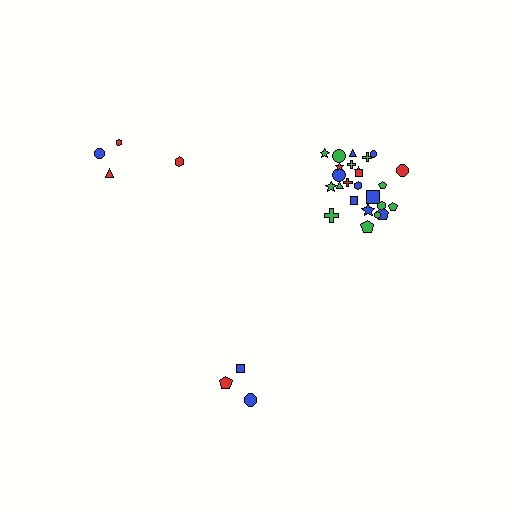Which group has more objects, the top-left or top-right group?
The top-right group.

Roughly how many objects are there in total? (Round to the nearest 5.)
Roughly 30 objects in total.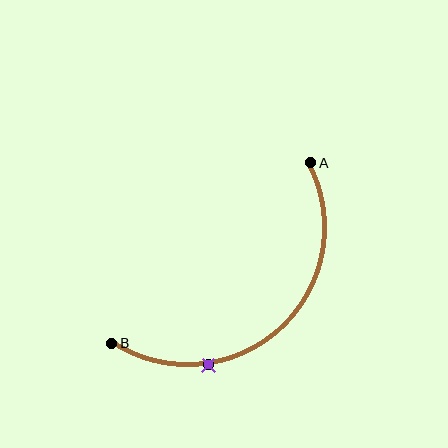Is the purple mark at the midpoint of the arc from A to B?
No. The purple mark lies on the arc but is closer to endpoint B. The arc midpoint would be at the point on the curve equidistant along the arc from both A and B.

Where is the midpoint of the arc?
The arc midpoint is the point on the curve farthest from the straight line joining A and B. It sits below and to the right of that line.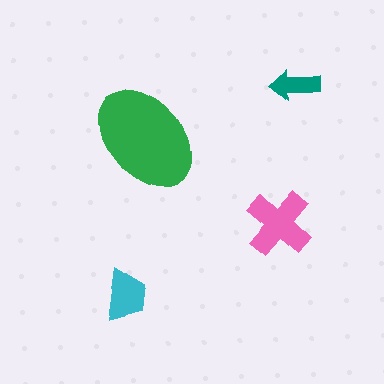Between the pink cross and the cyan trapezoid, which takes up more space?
The pink cross.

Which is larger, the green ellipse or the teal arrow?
The green ellipse.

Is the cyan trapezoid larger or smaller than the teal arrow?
Larger.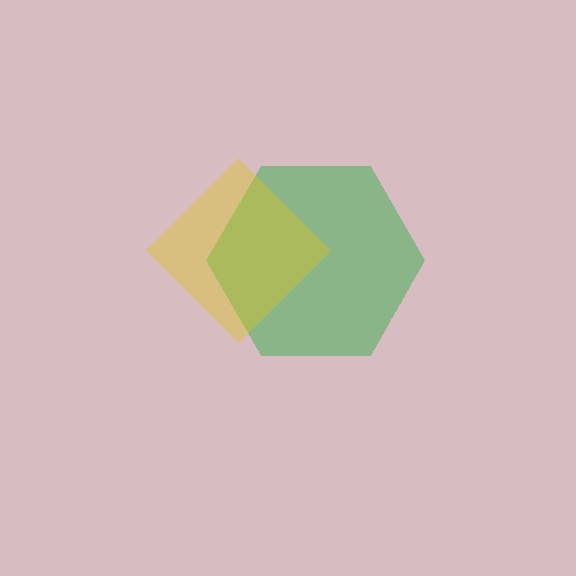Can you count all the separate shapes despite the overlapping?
Yes, there are 2 separate shapes.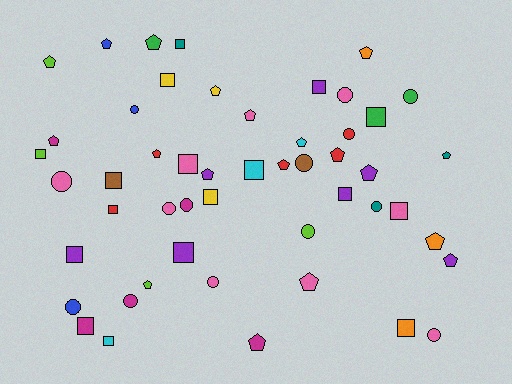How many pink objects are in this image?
There are 9 pink objects.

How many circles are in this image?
There are 14 circles.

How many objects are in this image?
There are 50 objects.